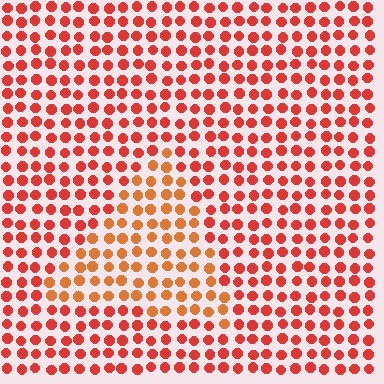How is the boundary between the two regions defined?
The boundary is defined purely by a slight shift in hue (about 24 degrees). Spacing, size, and orientation are identical on both sides.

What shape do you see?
I see a triangle.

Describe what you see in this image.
The image is filled with small red elements in a uniform arrangement. A triangle-shaped region is visible where the elements are tinted to a slightly different hue, forming a subtle color boundary.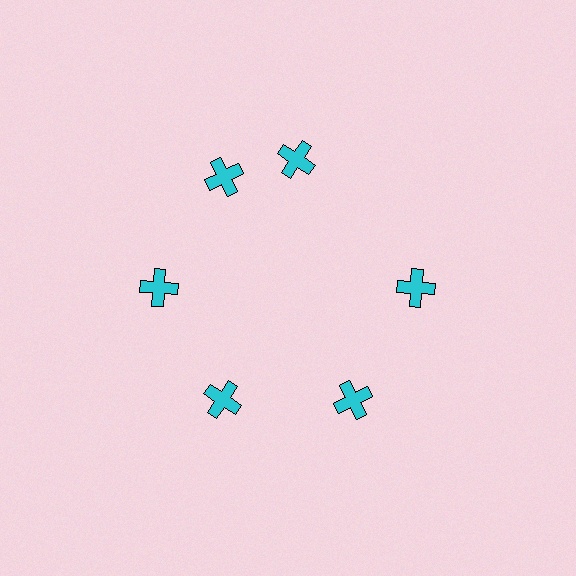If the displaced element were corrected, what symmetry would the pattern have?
It would have 6-fold rotational symmetry — the pattern would map onto itself every 60 degrees.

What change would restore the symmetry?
The symmetry would be restored by rotating it back into even spacing with its neighbors so that all 6 crosses sit at equal angles and equal distance from the center.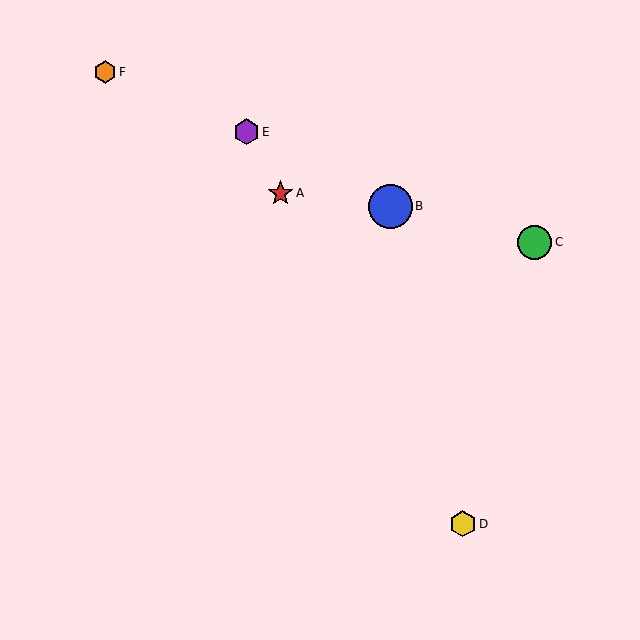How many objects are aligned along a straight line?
3 objects (A, D, E) are aligned along a straight line.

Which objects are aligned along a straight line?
Objects A, D, E are aligned along a straight line.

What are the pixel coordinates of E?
Object E is at (246, 132).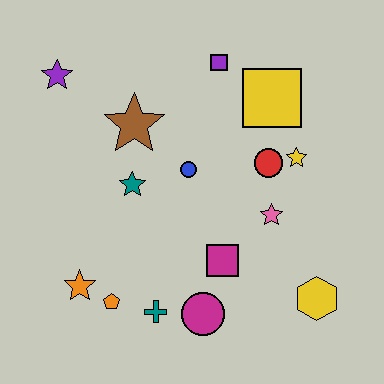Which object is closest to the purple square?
The yellow square is closest to the purple square.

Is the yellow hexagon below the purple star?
Yes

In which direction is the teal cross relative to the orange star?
The teal cross is to the right of the orange star.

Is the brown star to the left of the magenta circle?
Yes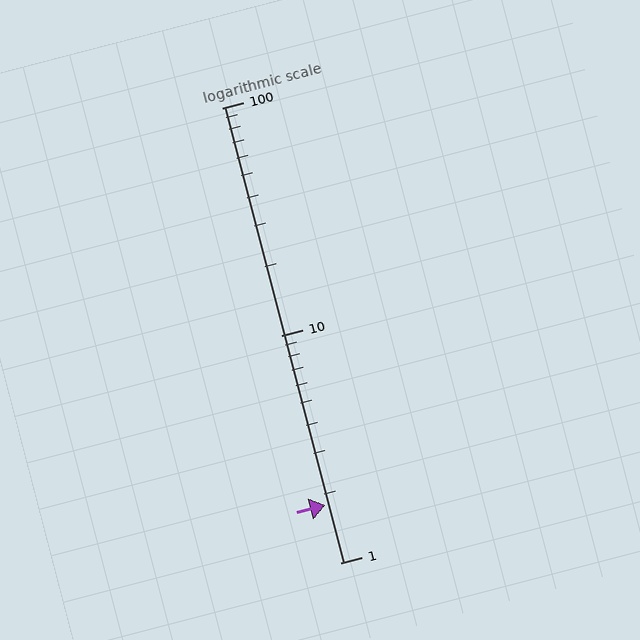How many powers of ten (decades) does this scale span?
The scale spans 2 decades, from 1 to 100.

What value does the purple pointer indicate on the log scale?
The pointer indicates approximately 1.8.